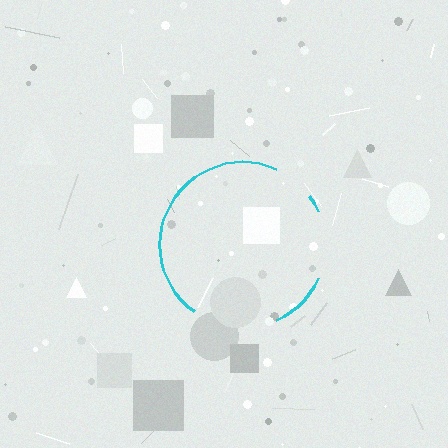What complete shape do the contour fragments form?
The contour fragments form a circle.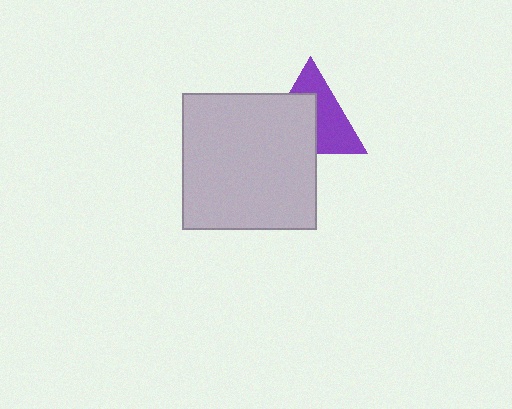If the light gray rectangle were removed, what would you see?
You would see the complete purple triangle.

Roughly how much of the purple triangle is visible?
About half of it is visible (roughly 50%).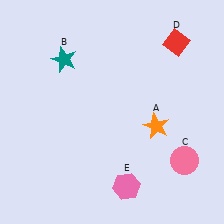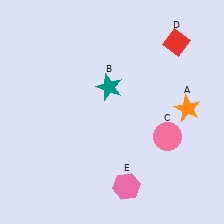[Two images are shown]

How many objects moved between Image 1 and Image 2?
3 objects moved between the two images.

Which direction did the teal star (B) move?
The teal star (B) moved right.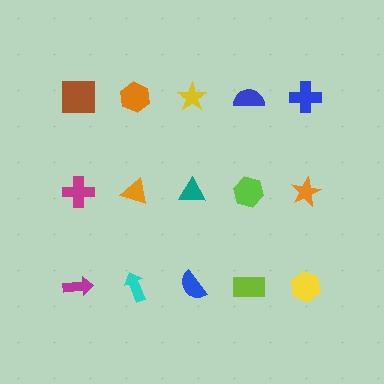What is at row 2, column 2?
An orange triangle.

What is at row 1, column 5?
A blue cross.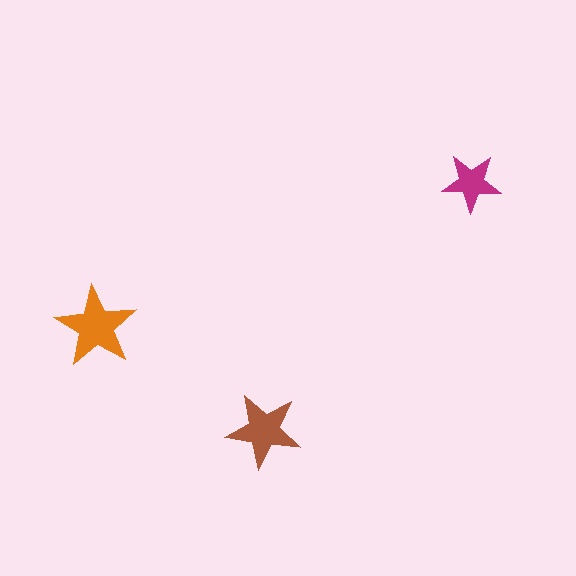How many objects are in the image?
There are 3 objects in the image.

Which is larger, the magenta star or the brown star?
The brown one.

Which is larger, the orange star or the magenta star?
The orange one.